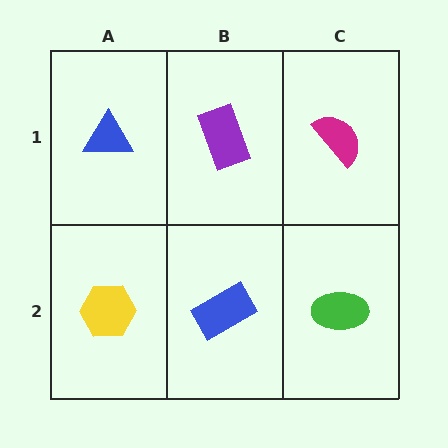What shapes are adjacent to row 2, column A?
A blue triangle (row 1, column A), a blue rectangle (row 2, column B).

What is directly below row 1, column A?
A yellow hexagon.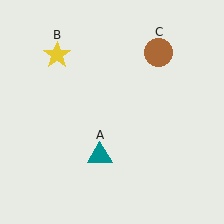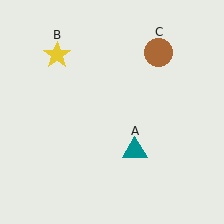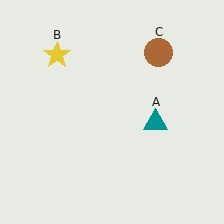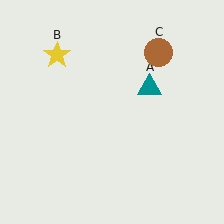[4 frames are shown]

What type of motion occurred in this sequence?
The teal triangle (object A) rotated counterclockwise around the center of the scene.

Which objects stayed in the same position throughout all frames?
Yellow star (object B) and brown circle (object C) remained stationary.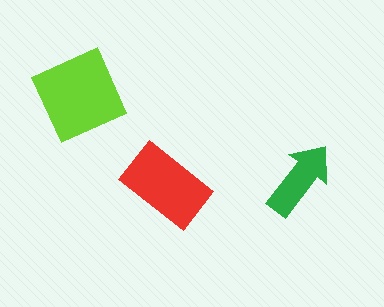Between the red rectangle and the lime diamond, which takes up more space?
The lime diamond.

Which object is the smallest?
The green arrow.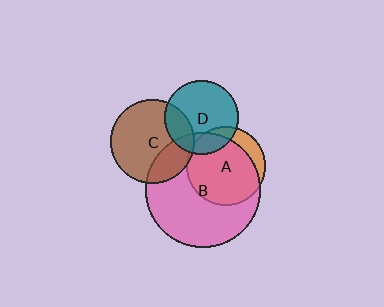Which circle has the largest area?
Circle B (pink).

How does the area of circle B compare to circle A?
Approximately 2.1 times.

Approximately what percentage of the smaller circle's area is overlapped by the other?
Approximately 20%.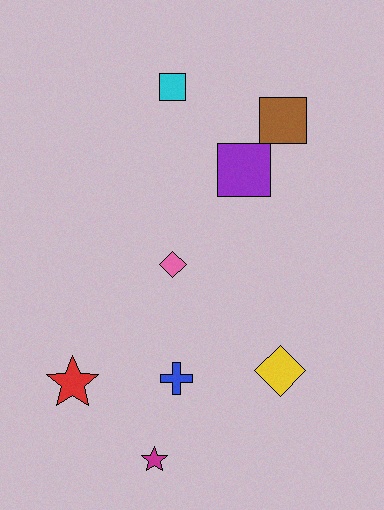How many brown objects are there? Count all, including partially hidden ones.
There is 1 brown object.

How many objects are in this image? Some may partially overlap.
There are 8 objects.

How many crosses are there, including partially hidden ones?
There is 1 cross.